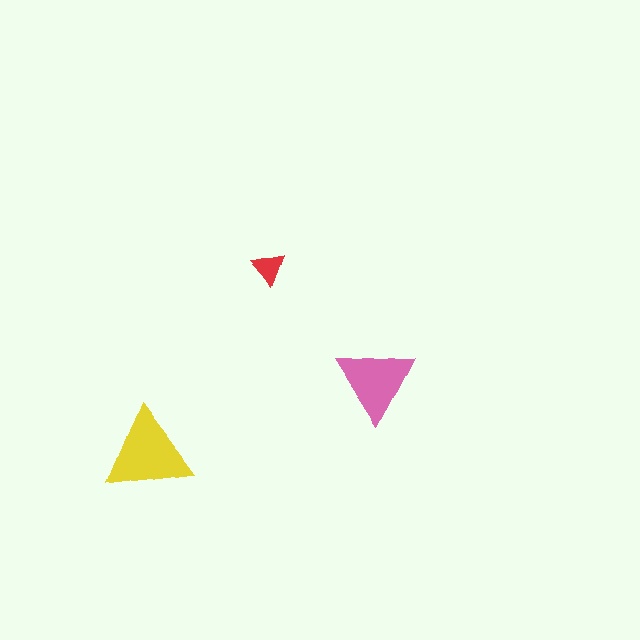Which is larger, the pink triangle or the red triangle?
The pink one.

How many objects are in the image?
There are 3 objects in the image.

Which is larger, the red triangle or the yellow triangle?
The yellow one.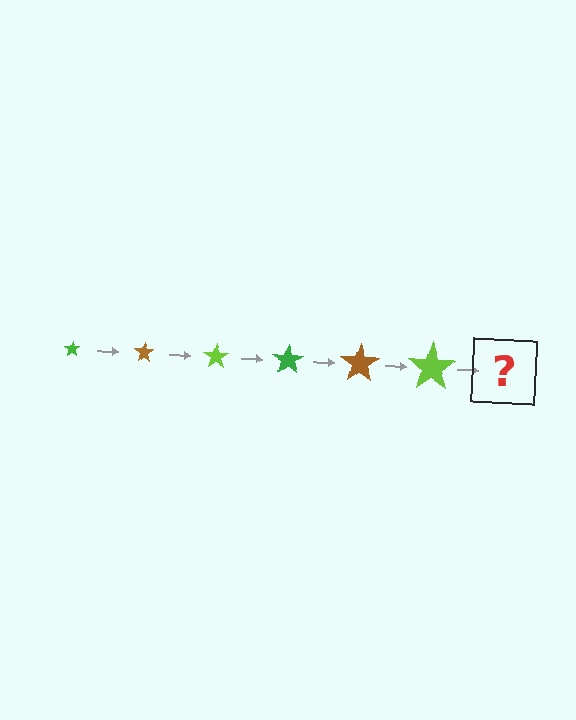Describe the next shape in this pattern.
It should be a green star, larger than the previous one.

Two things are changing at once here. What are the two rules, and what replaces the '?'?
The two rules are that the star grows larger each step and the color cycles through green, brown, and lime. The '?' should be a green star, larger than the previous one.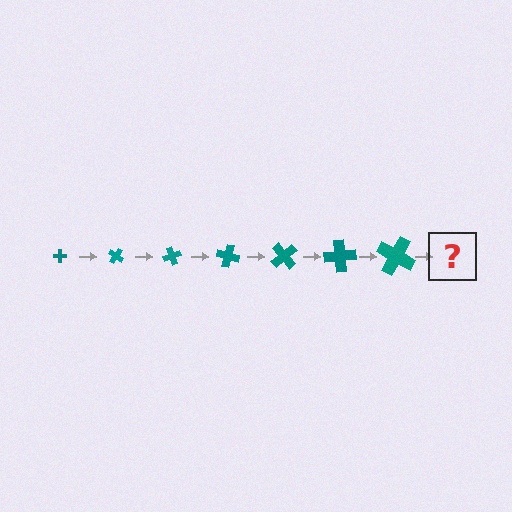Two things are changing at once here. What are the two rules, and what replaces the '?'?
The two rules are that the cross grows larger each step and it rotates 35 degrees each step. The '?' should be a cross, larger than the previous one and rotated 245 degrees from the start.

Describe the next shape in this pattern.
It should be a cross, larger than the previous one and rotated 245 degrees from the start.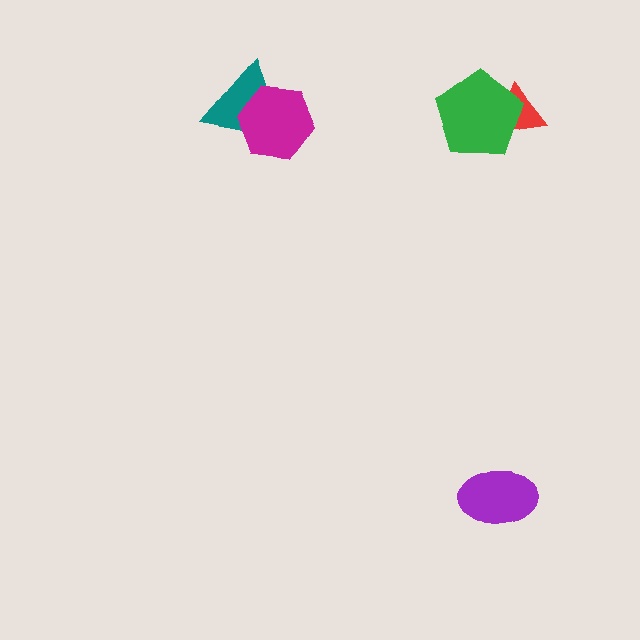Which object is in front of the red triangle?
The green pentagon is in front of the red triangle.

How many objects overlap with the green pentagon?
1 object overlaps with the green pentagon.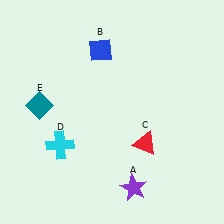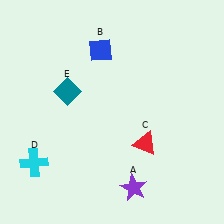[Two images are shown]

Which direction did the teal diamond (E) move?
The teal diamond (E) moved right.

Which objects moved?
The objects that moved are: the cyan cross (D), the teal diamond (E).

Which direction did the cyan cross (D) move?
The cyan cross (D) moved left.